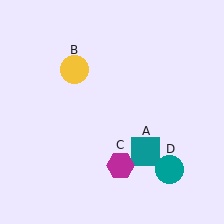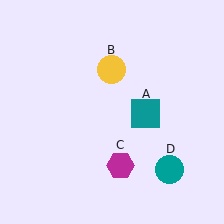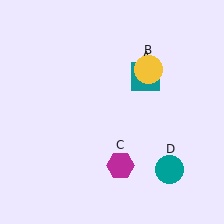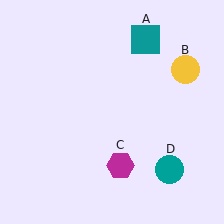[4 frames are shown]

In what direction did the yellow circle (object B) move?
The yellow circle (object B) moved right.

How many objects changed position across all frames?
2 objects changed position: teal square (object A), yellow circle (object B).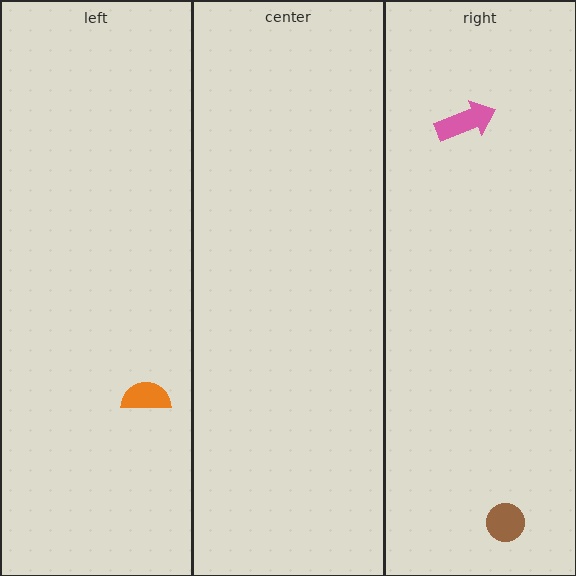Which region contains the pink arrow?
The right region.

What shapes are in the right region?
The pink arrow, the brown circle.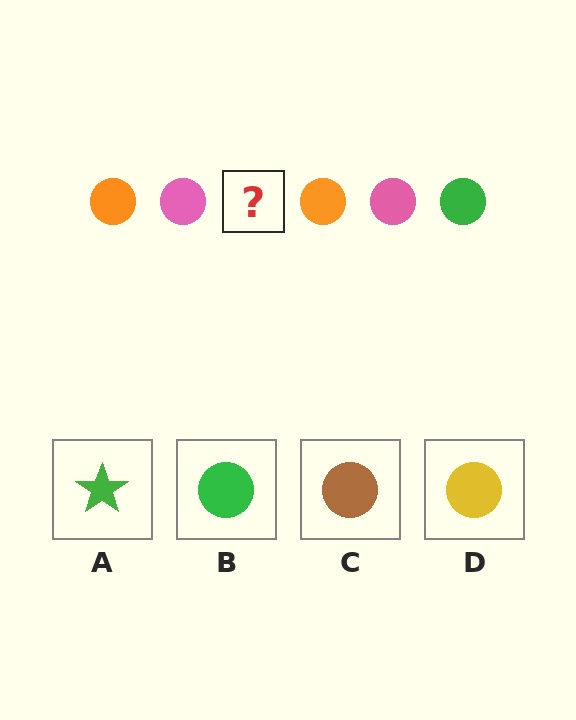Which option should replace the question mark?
Option B.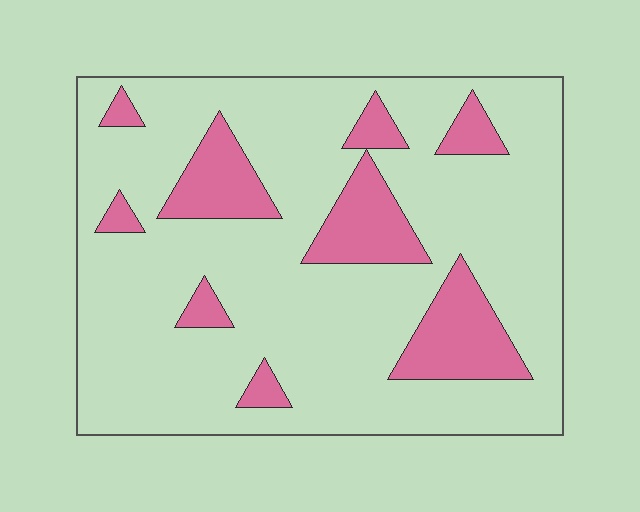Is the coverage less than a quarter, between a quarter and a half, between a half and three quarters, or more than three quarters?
Less than a quarter.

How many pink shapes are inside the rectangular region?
9.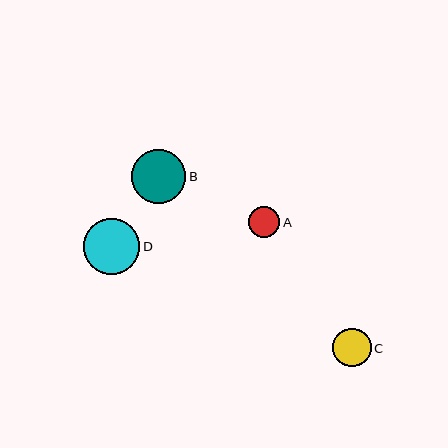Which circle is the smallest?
Circle A is the smallest with a size of approximately 31 pixels.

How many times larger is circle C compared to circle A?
Circle C is approximately 1.2 times the size of circle A.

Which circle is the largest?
Circle D is the largest with a size of approximately 56 pixels.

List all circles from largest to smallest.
From largest to smallest: D, B, C, A.